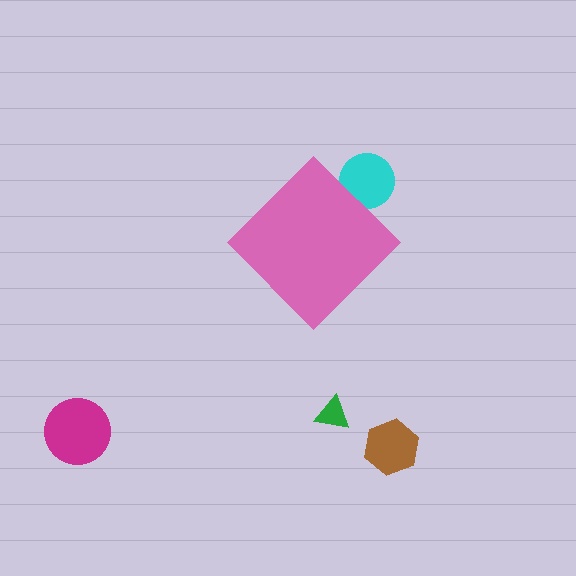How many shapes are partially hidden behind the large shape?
1 shape is partially hidden.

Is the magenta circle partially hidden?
No, the magenta circle is fully visible.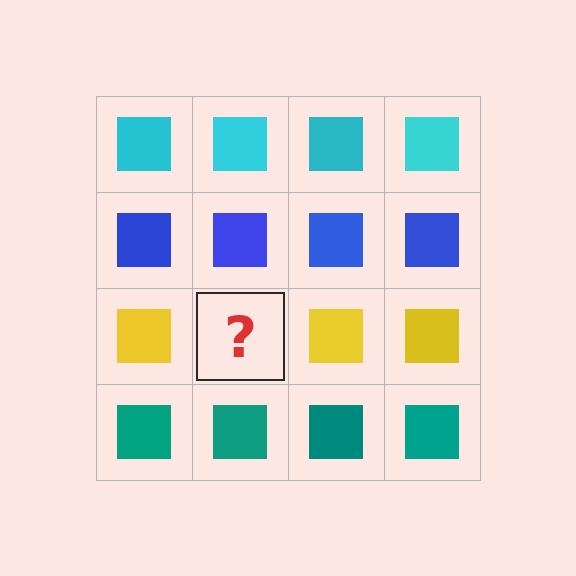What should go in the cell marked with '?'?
The missing cell should contain a yellow square.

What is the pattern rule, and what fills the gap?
The rule is that each row has a consistent color. The gap should be filled with a yellow square.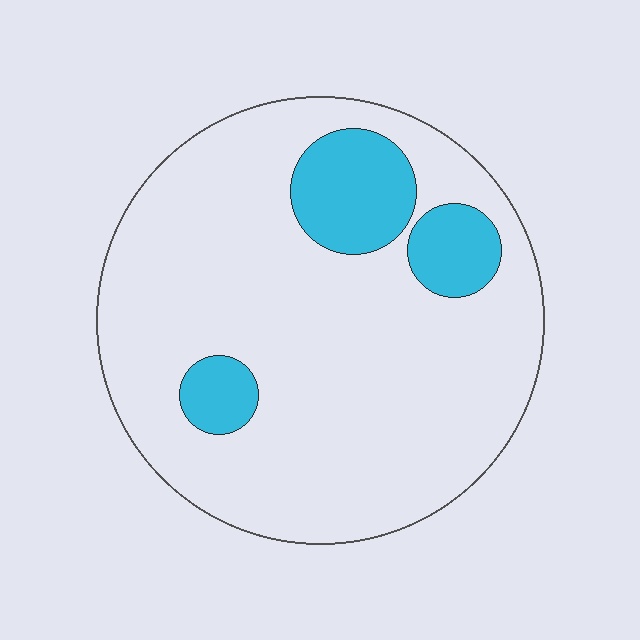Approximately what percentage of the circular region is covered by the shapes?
Approximately 15%.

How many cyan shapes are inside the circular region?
3.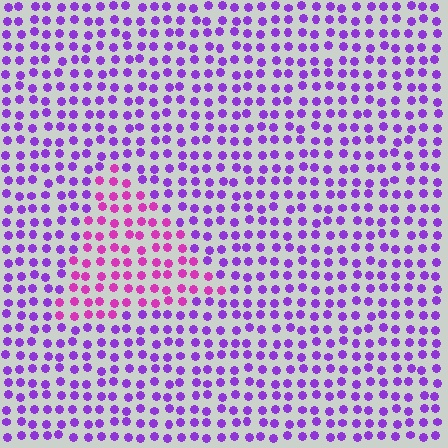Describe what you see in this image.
The image is filled with small purple elements in a uniform arrangement. A triangle-shaped region is visible where the elements are tinted to a slightly different hue, forming a subtle color boundary.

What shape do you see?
I see a triangle.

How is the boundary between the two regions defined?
The boundary is defined purely by a slight shift in hue (about 38 degrees). Spacing, size, and orientation are identical on both sides.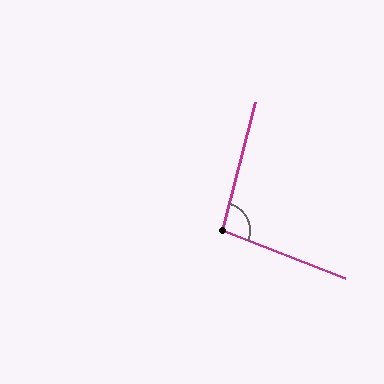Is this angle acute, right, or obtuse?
It is obtuse.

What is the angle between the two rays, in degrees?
Approximately 97 degrees.